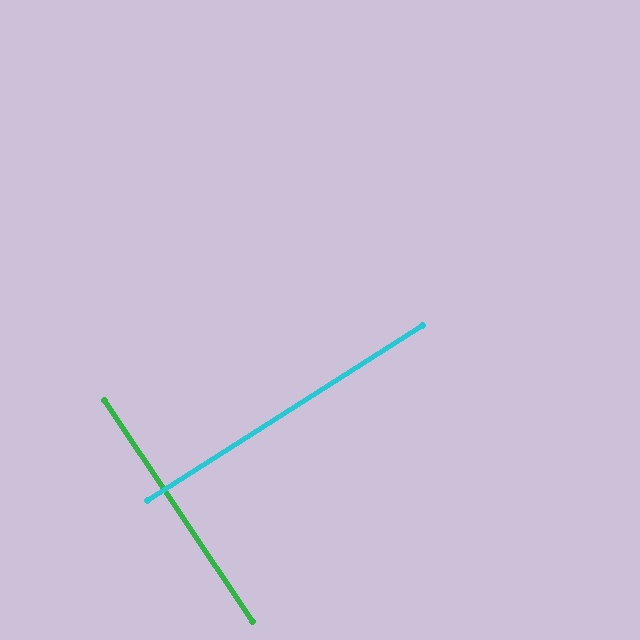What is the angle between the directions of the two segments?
Approximately 89 degrees.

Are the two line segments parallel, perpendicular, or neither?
Perpendicular — they meet at approximately 89°.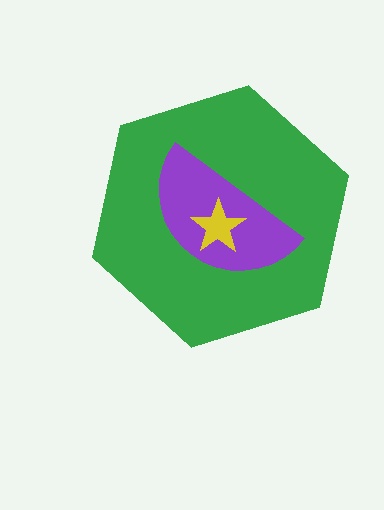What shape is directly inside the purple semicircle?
The yellow star.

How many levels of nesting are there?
3.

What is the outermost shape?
The green hexagon.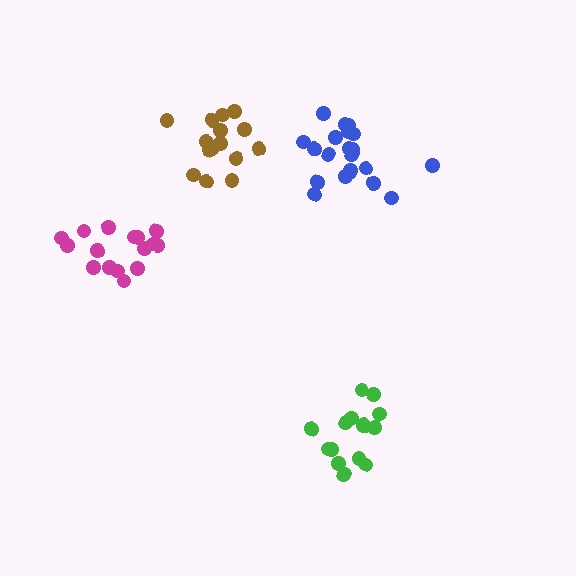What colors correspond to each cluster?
The clusters are colored: magenta, green, brown, blue.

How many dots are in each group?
Group 1: 16 dots, Group 2: 15 dots, Group 3: 15 dots, Group 4: 21 dots (67 total).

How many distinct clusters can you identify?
There are 4 distinct clusters.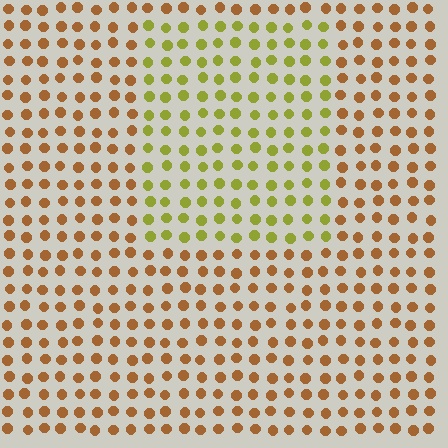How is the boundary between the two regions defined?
The boundary is defined purely by a slight shift in hue (about 44 degrees). Spacing, size, and orientation are identical on both sides.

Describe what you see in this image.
The image is filled with small brown elements in a uniform arrangement. A rectangle-shaped region is visible where the elements are tinted to a slightly different hue, forming a subtle color boundary.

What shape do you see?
I see a rectangle.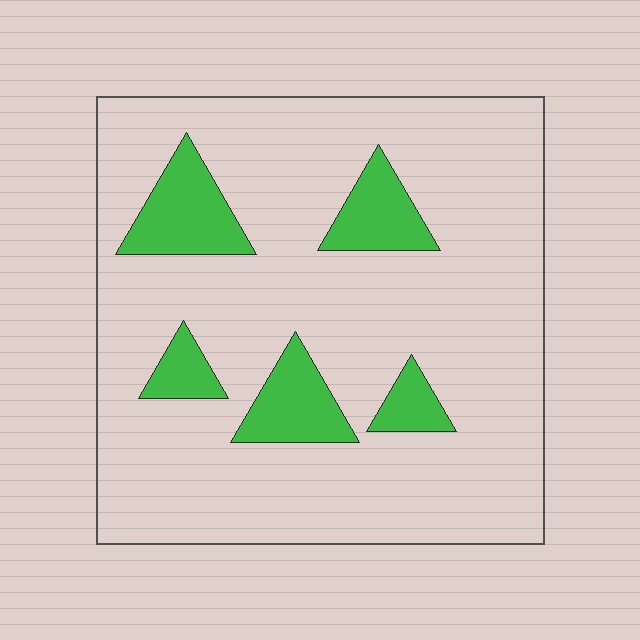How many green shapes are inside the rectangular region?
5.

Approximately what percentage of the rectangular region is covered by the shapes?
Approximately 15%.